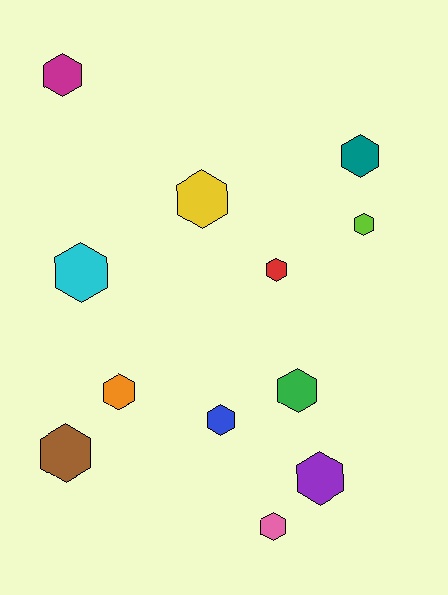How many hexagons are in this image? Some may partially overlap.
There are 12 hexagons.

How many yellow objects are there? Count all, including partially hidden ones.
There is 1 yellow object.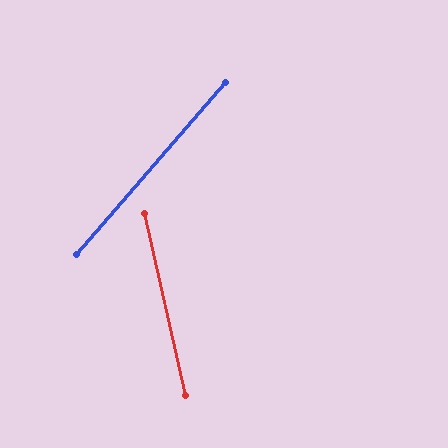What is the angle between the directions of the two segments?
Approximately 53 degrees.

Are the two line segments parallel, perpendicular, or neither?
Neither parallel nor perpendicular — they differ by about 53°.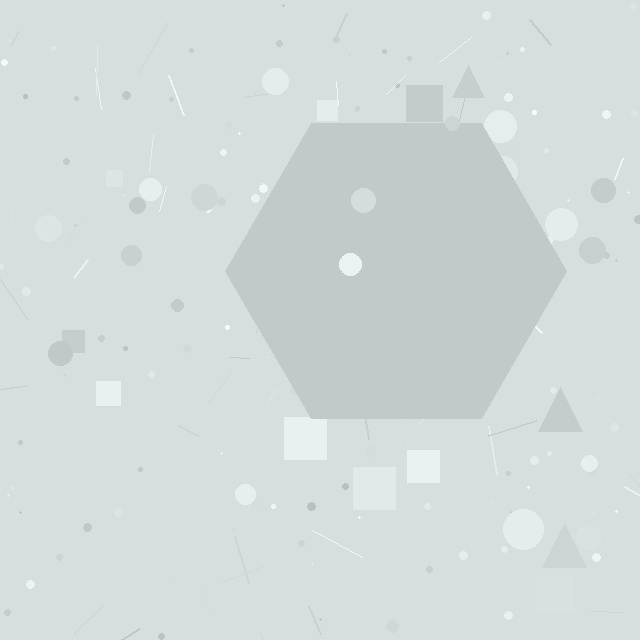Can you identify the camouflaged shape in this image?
The camouflaged shape is a hexagon.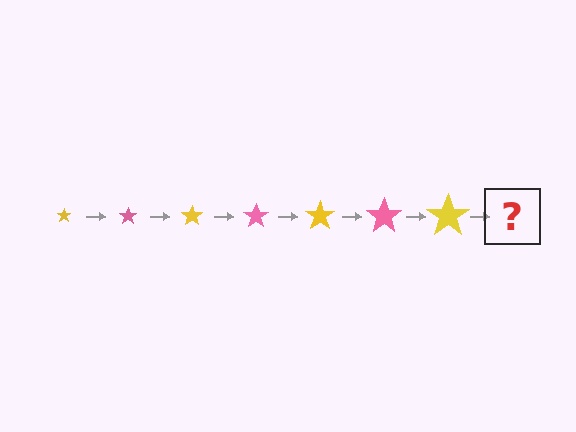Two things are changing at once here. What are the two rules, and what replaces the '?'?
The two rules are that the star grows larger each step and the color cycles through yellow and pink. The '?' should be a pink star, larger than the previous one.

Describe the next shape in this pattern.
It should be a pink star, larger than the previous one.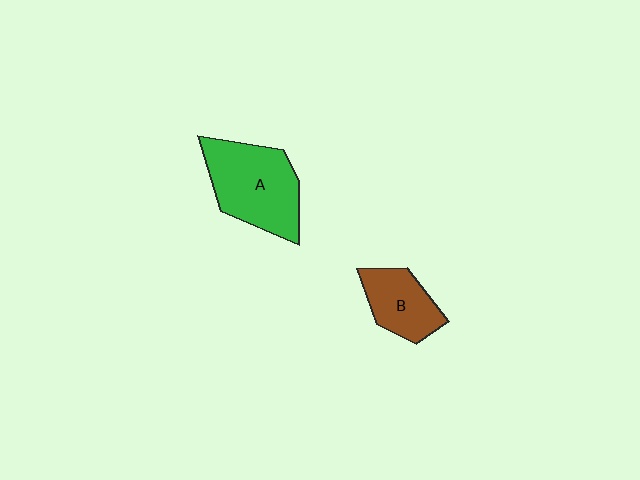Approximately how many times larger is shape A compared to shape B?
Approximately 1.7 times.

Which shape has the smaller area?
Shape B (brown).